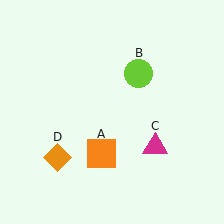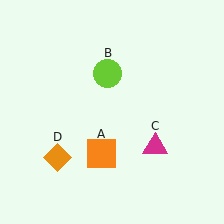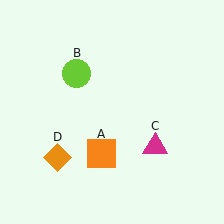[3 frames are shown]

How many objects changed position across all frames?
1 object changed position: lime circle (object B).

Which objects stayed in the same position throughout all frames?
Orange square (object A) and magenta triangle (object C) and orange diamond (object D) remained stationary.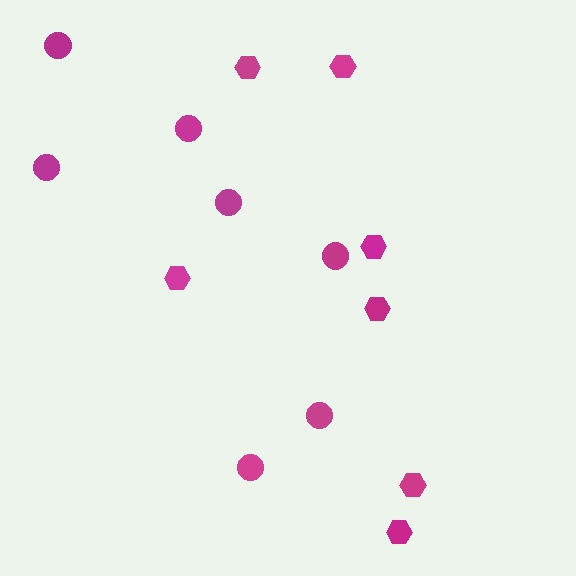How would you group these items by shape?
There are 2 groups: one group of circles (7) and one group of hexagons (7).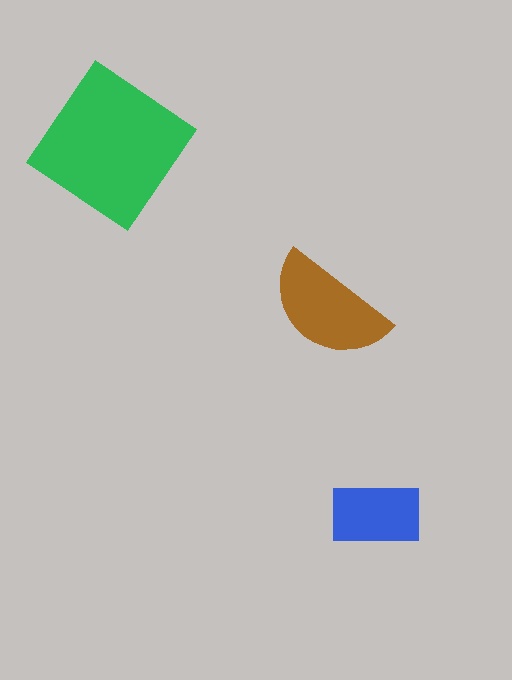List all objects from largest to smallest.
The green diamond, the brown semicircle, the blue rectangle.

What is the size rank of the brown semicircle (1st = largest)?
2nd.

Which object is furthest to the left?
The green diamond is leftmost.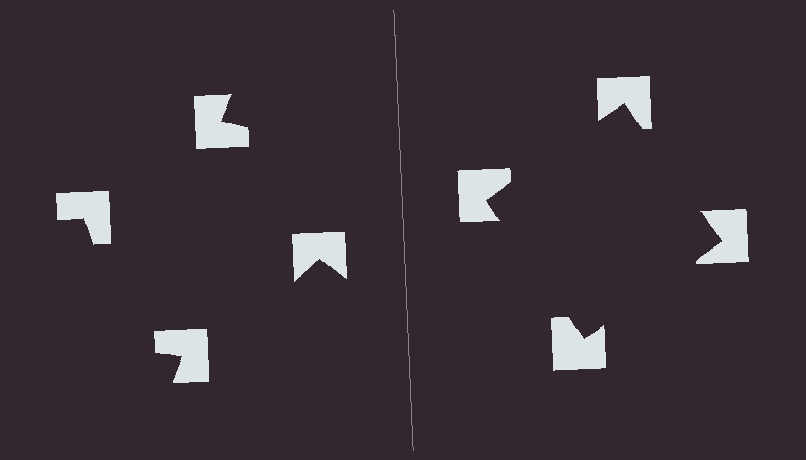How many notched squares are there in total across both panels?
8 — 4 on each side.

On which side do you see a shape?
An illusory square appears on the right side. On the left side the wedge cuts are rotated, so no coherent shape forms.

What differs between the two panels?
The notched squares are positioned identically on both sides; only the wedge orientations differ. On the right they align to a square; on the left they are misaligned.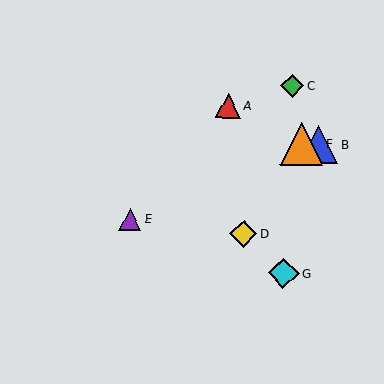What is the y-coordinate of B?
Object B is at y≈145.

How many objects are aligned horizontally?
2 objects (B, F) are aligned horizontally.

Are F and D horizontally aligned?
No, F is at y≈144 and D is at y≈234.